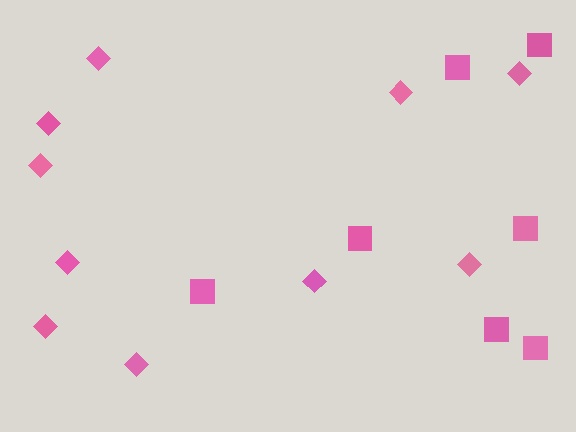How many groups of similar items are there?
There are 2 groups: one group of diamonds (10) and one group of squares (7).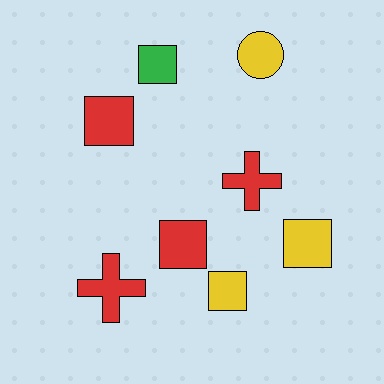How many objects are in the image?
There are 8 objects.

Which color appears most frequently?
Red, with 4 objects.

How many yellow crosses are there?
There are no yellow crosses.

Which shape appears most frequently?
Square, with 5 objects.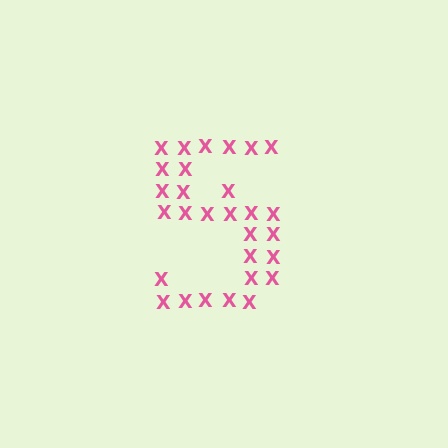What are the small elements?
The small elements are letter X's.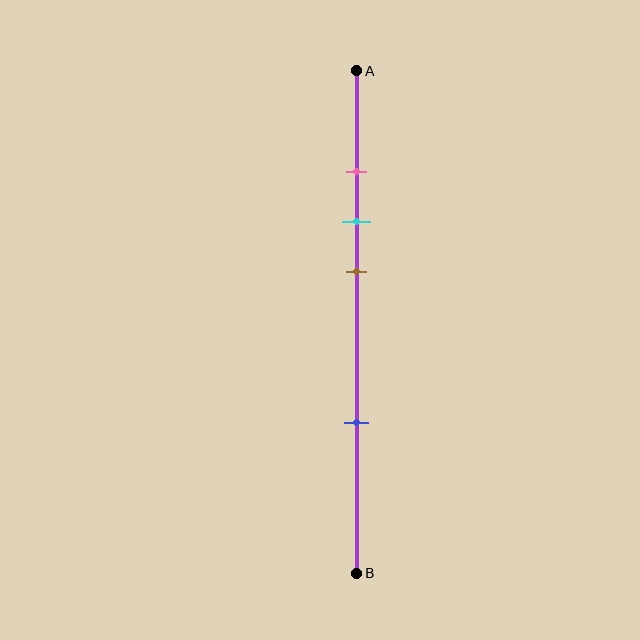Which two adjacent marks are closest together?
The pink and cyan marks are the closest adjacent pair.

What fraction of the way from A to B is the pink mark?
The pink mark is approximately 20% (0.2) of the way from A to B.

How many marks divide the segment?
There are 4 marks dividing the segment.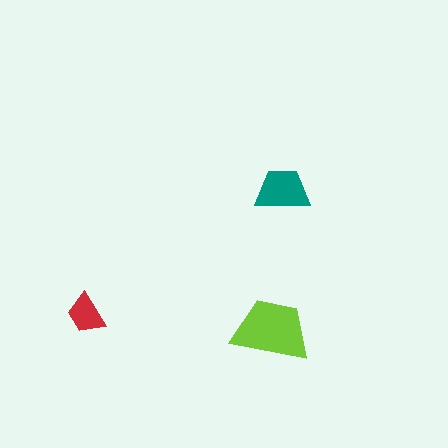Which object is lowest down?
The lime trapezoid is bottommost.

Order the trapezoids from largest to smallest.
the lime one, the teal one, the red one.